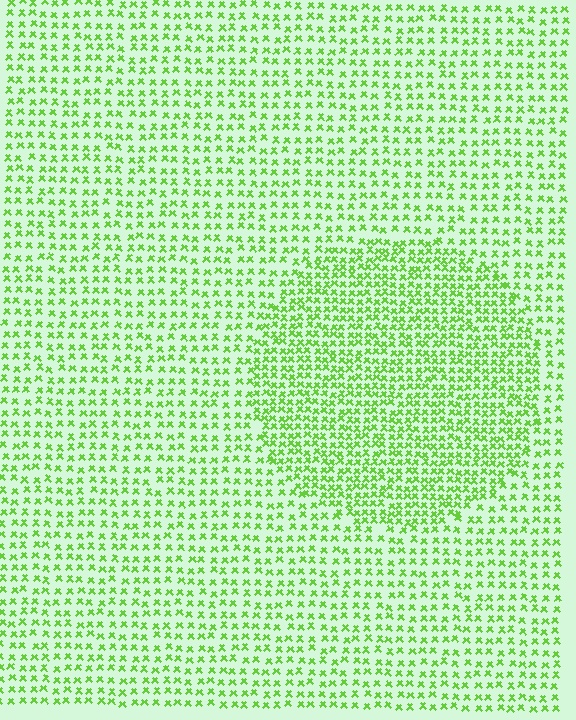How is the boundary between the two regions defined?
The boundary is defined by a change in element density (approximately 1.7x ratio). All elements are the same color, size, and shape.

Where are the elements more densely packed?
The elements are more densely packed inside the circle boundary.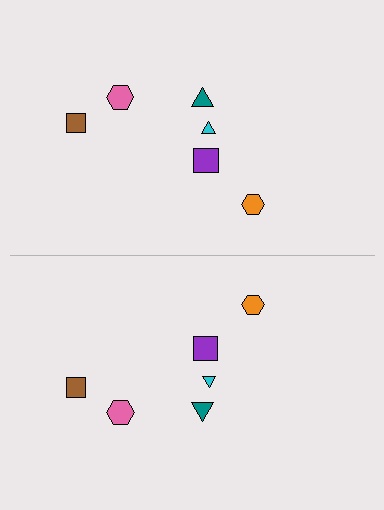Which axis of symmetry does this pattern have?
The pattern has a horizontal axis of symmetry running through the center of the image.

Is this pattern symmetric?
Yes, this pattern has bilateral (reflection) symmetry.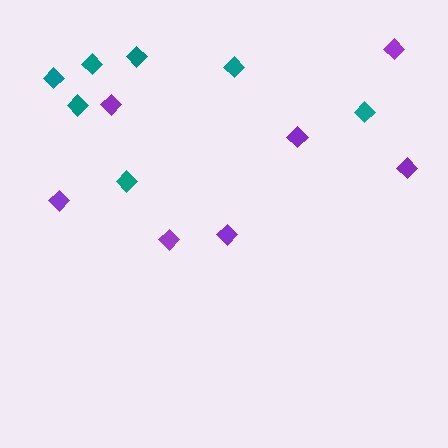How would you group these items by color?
There are 2 groups: one group of purple diamonds (7) and one group of teal diamonds (7).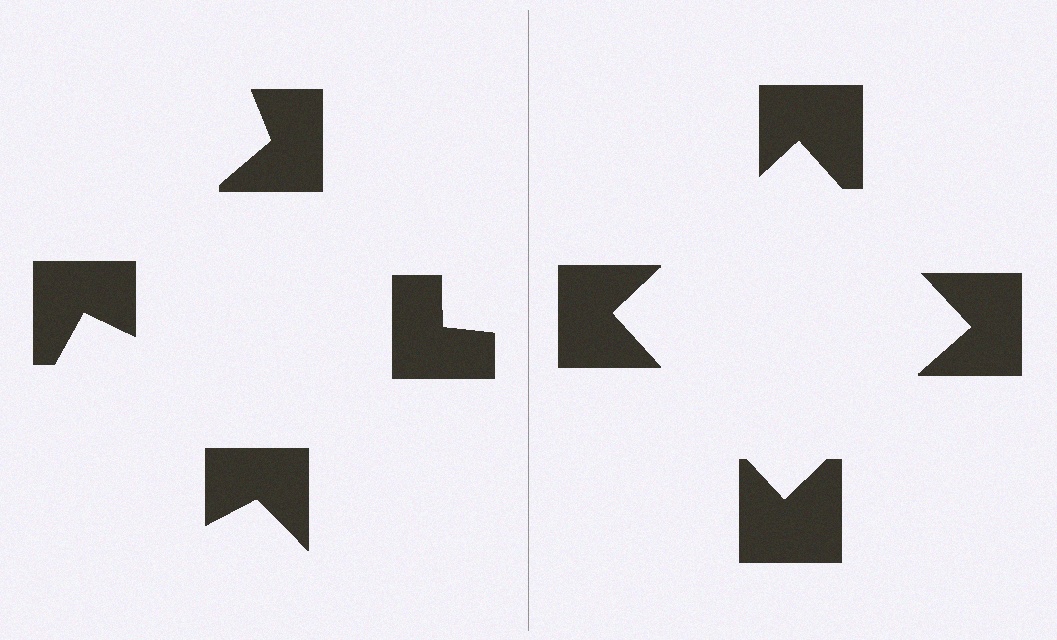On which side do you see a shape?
An illusory square appears on the right side. On the left side the wedge cuts are rotated, so no coherent shape forms.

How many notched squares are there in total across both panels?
8 — 4 on each side.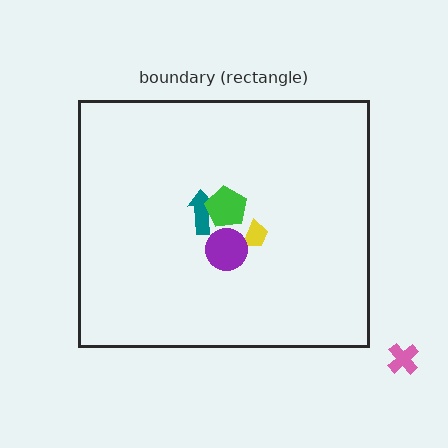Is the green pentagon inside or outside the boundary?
Inside.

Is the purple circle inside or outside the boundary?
Inside.